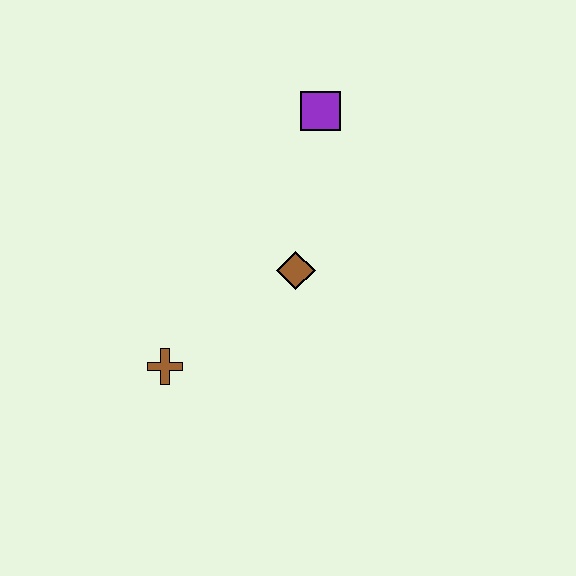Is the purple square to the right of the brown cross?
Yes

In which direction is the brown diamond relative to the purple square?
The brown diamond is below the purple square.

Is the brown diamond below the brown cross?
No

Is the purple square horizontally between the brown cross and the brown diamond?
No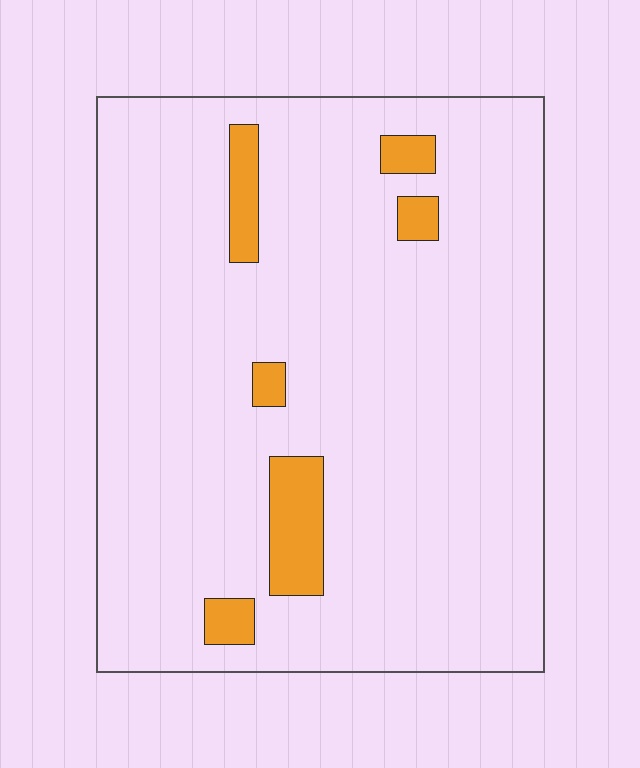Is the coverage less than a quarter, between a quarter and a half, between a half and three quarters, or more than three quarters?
Less than a quarter.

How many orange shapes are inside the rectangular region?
6.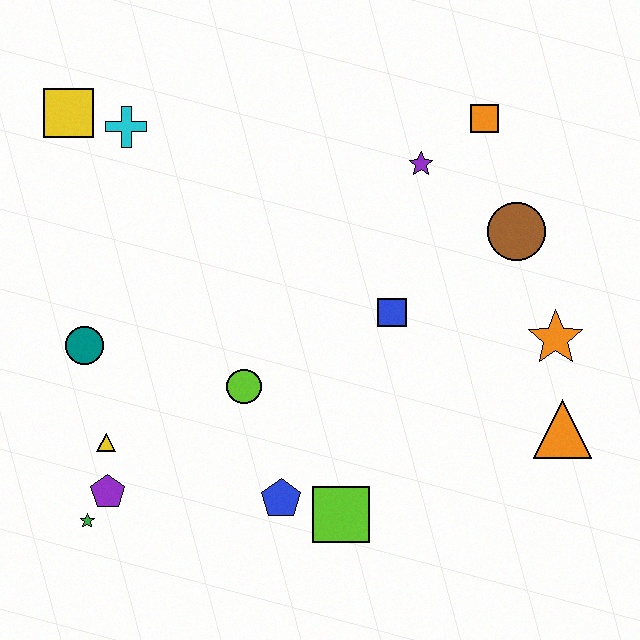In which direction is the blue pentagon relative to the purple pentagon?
The blue pentagon is to the right of the purple pentagon.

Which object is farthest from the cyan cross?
The orange triangle is farthest from the cyan cross.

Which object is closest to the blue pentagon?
The lime square is closest to the blue pentagon.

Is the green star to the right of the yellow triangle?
No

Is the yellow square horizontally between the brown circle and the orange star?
No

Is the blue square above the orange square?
No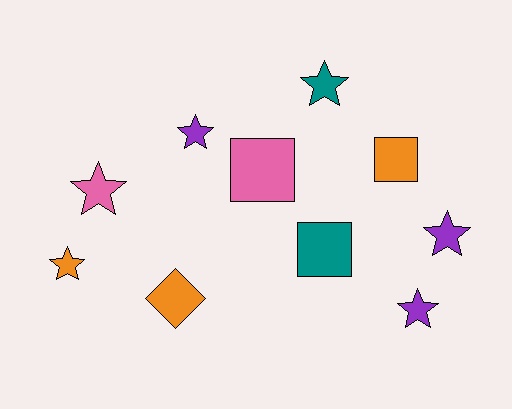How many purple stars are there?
There are 3 purple stars.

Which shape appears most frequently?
Star, with 6 objects.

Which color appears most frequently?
Purple, with 3 objects.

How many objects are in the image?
There are 10 objects.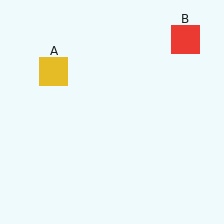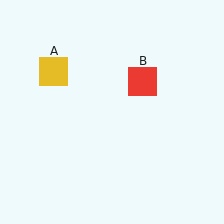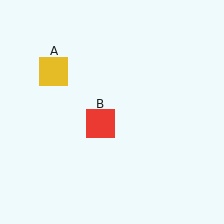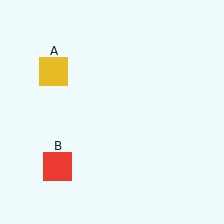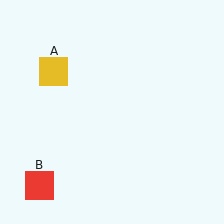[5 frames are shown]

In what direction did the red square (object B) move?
The red square (object B) moved down and to the left.